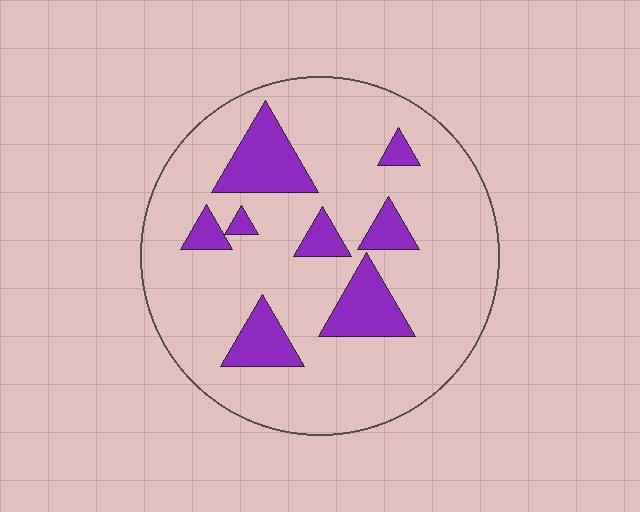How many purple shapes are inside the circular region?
8.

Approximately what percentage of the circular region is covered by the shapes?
Approximately 20%.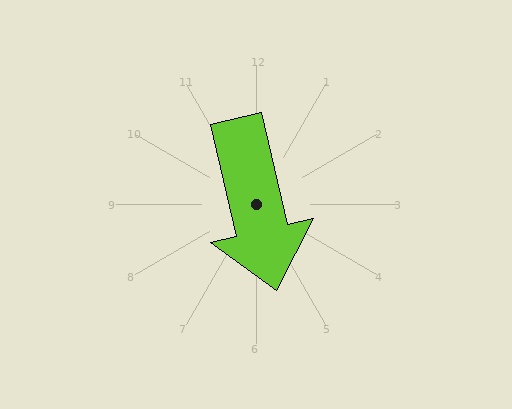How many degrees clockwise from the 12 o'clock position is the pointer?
Approximately 167 degrees.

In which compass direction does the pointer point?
South.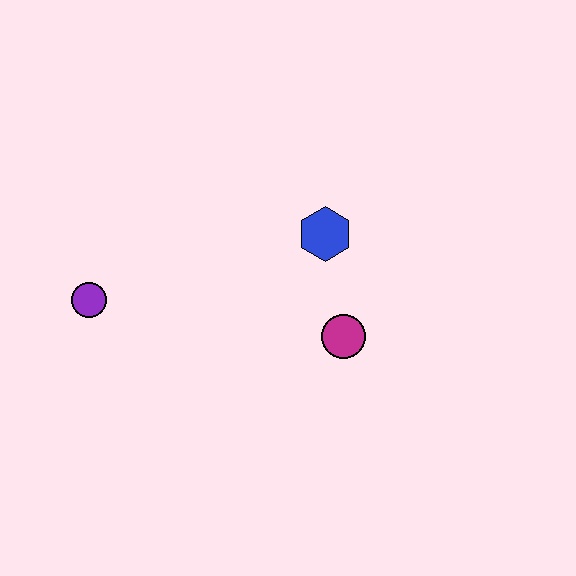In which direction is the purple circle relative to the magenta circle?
The purple circle is to the left of the magenta circle.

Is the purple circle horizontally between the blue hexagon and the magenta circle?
No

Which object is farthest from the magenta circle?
The purple circle is farthest from the magenta circle.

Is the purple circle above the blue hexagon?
No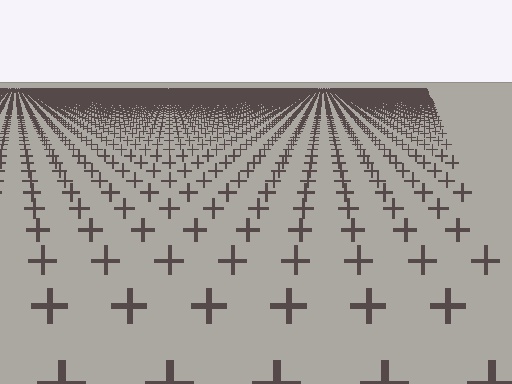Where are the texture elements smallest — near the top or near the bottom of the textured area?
Near the top.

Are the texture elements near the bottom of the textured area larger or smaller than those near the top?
Larger. Near the bottom, elements are closer to the viewer and appear at a bigger on-screen size.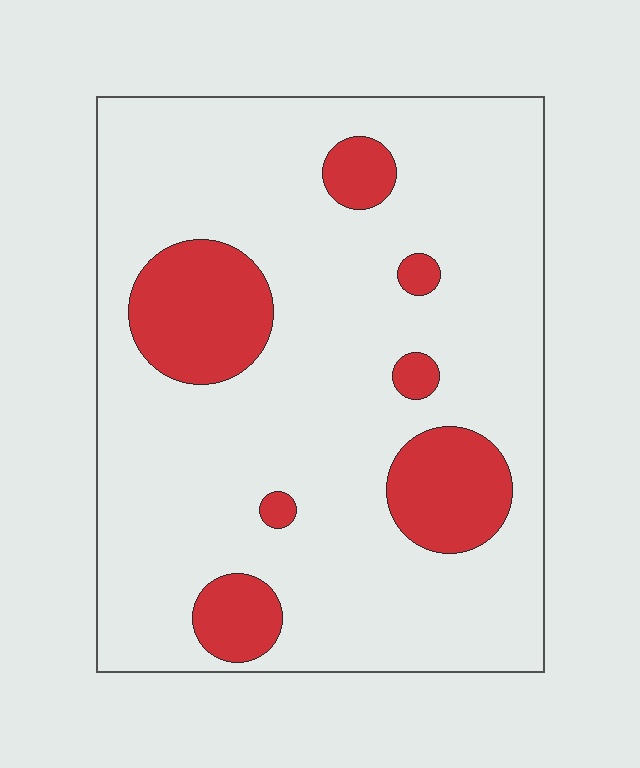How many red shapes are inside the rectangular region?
7.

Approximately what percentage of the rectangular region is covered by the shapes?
Approximately 15%.